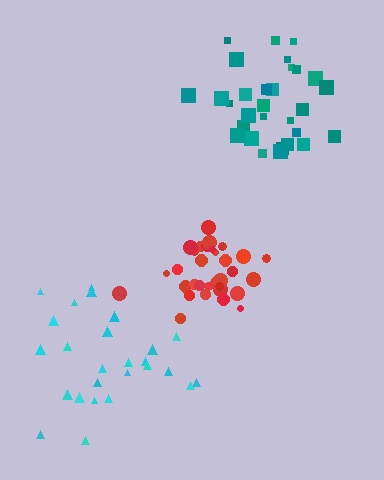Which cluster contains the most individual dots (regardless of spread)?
Red (34).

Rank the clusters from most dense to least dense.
red, teal, cyan.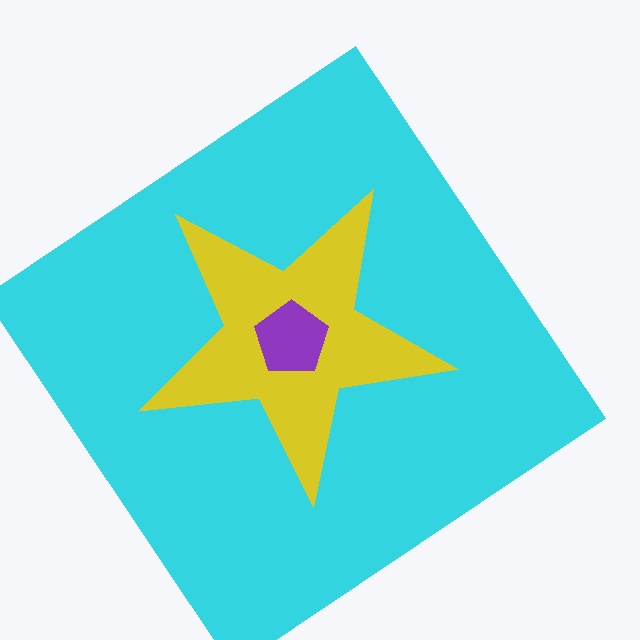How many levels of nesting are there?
3.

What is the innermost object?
The purple pentagon.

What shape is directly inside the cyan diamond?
The yellow star.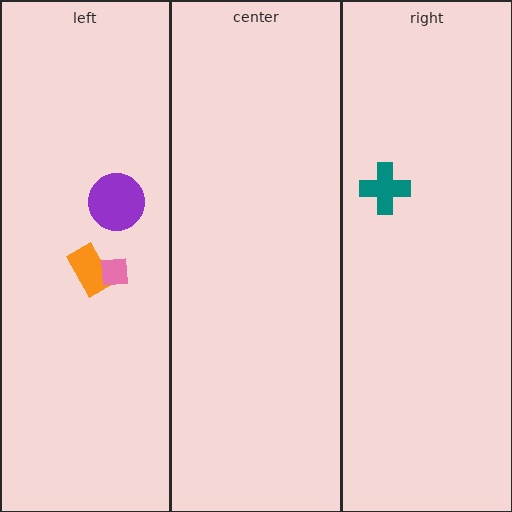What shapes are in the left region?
The orange rectangle, the pink square, the purple circle.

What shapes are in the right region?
The teal cross.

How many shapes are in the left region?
3.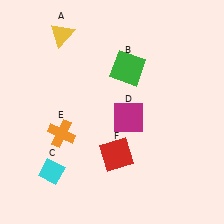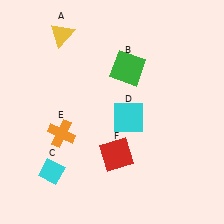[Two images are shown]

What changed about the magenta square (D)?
In Image 1, D is magenta. In Image 2, it changed to cyan.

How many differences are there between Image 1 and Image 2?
There is 1 difference between the two images.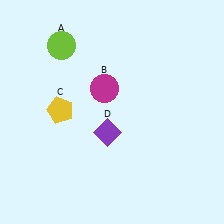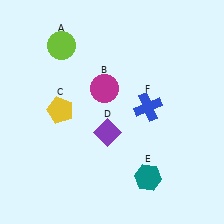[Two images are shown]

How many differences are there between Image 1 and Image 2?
There are 2 differences between the two images.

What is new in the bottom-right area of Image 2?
A teal hexagon (E) was added in the bottom-right area of Image 2.